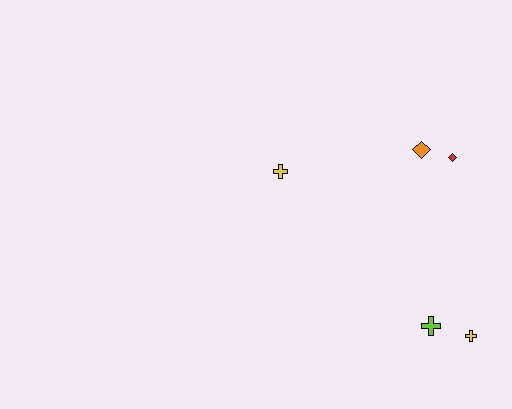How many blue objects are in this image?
There are no blue objects.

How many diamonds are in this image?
There are 2 diamonds.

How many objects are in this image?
There are 5 objects.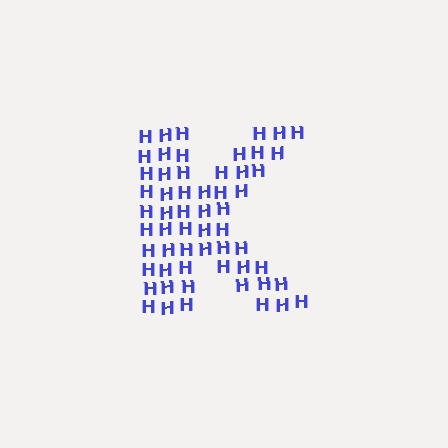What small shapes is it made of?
It is made of small letter H's.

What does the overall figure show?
The overall figure shows the letter K.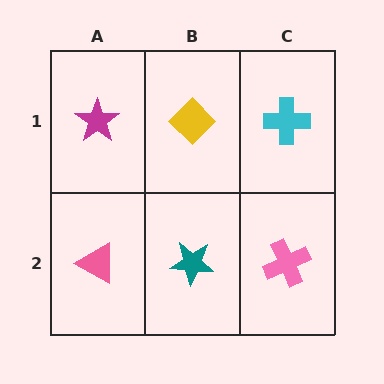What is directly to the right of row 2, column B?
A pink cross.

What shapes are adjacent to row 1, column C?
A pink cross (row 2, column C), a yellow diamond (row 1, column B).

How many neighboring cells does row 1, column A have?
2.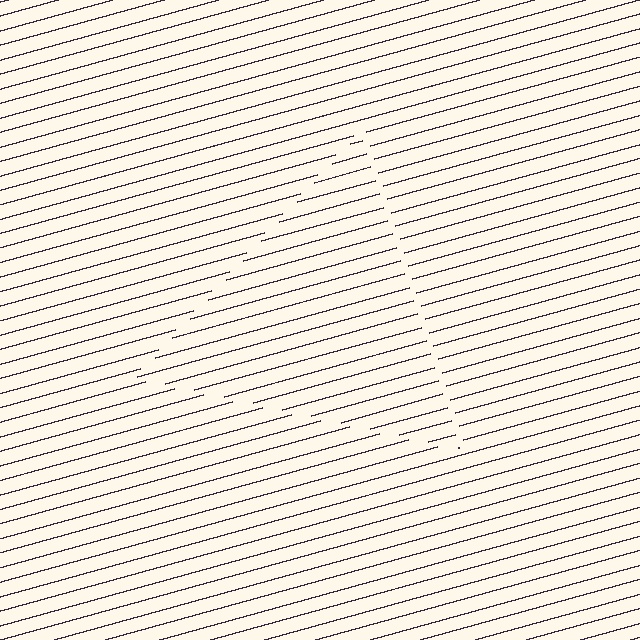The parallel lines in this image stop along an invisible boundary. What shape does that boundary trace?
An illusory triangle. The interior of the shape contains the same grating, shifted by half a period — the contour is defined by the phase discontinuity where line-ends from the inner and outer gratings abut.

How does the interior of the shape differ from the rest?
The interior of the shape contains the same grating, shifted by half a period — the contour is defined by the phase discontinuity where line-ends from the inner and outer gratings abut.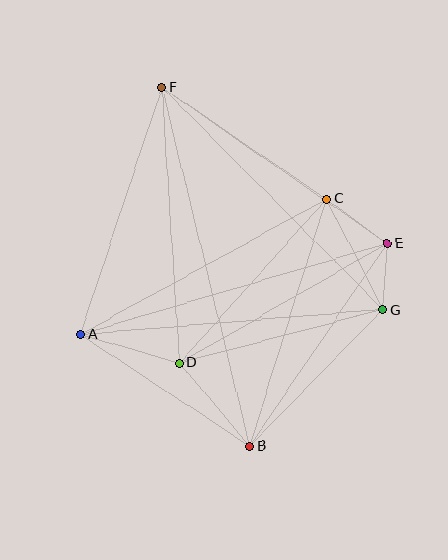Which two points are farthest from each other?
Points B and F are farthest from each other.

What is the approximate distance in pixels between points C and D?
The distance between C and D is approximately 221 pixels.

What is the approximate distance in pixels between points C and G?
The distance between C and G is approximately 124 pixels.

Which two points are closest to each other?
Points E and G are closest to each other.